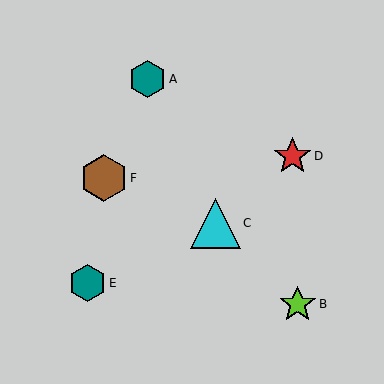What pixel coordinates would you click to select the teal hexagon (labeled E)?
Click at (87, 283) to select the teal hexagon E.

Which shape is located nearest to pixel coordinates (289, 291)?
The lime star (labeled B) at (298, 304) is nearest to that location.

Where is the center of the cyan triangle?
The center of the cyan triangle is at (216, 223).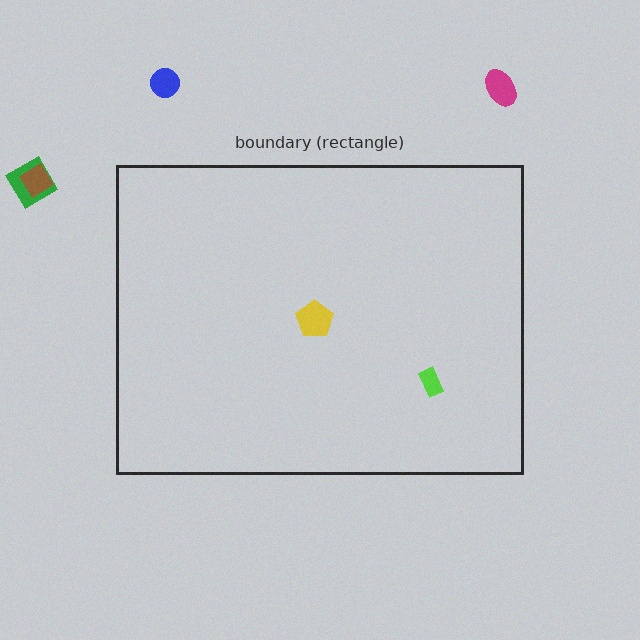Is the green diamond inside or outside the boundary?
Outside.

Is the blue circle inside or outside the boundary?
Outside.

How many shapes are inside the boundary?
2 inside, 4 outside.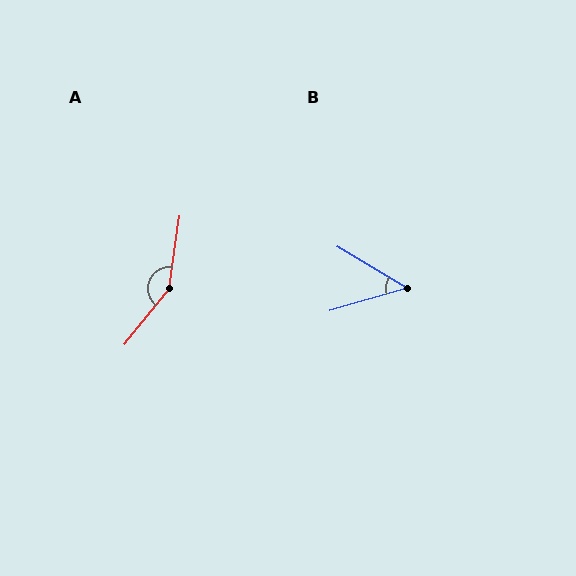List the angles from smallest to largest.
B (47°), A (150°).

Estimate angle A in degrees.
Approximately 150 degrees.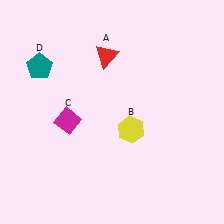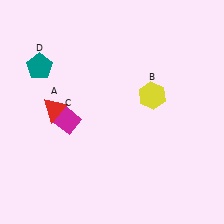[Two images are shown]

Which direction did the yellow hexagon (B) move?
The yellow hexagon (B) moved up.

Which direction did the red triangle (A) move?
The red triangle (A) moved down.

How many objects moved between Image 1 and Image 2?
2 objects moved between the two images.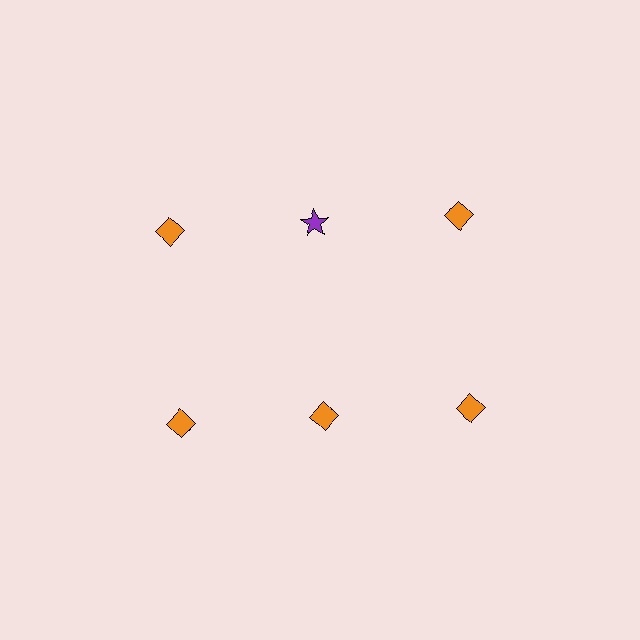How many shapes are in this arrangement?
There are 6 shapes arranged in a grid pattern.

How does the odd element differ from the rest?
It differs in both color (purple instead of orange) and shape (star instead of diamond).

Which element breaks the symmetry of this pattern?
The purple star in the top row, second from left column breaks the symmetry. All other shapes are orange diamonds.